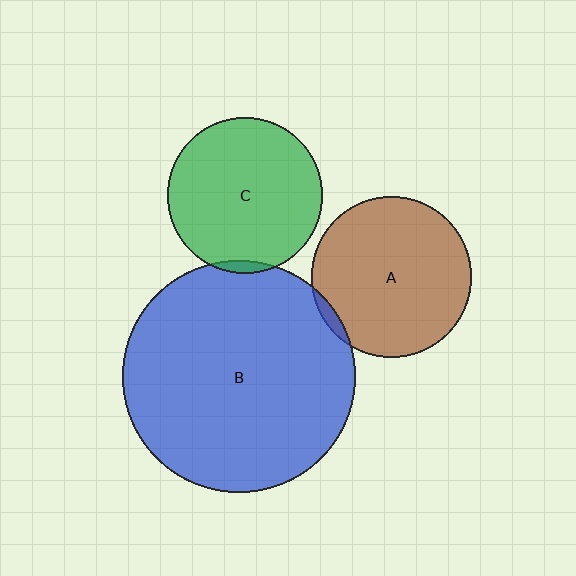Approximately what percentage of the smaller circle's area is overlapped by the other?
Approximately 5%.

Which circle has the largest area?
Circle B (blue).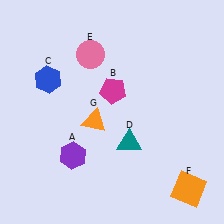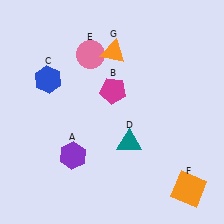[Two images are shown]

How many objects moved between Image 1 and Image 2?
1 object moved between the two images.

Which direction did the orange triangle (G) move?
The orange triangle (G) moved up.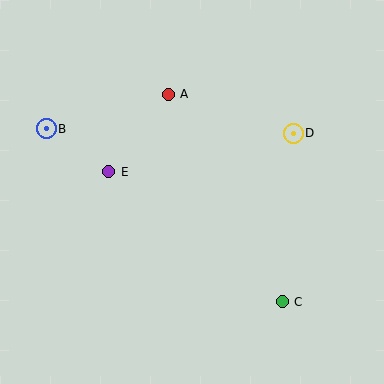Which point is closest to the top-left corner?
Point B is closest to the top-left corner.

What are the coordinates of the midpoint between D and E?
The midpoint between D and E is at (201, 153).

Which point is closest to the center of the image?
Point E at (109, 172) is closest to the center.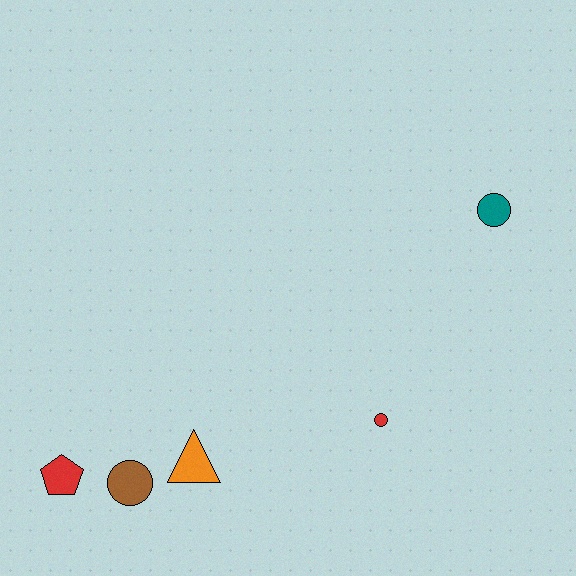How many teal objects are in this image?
There is 1 teal object.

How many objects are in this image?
There are 5 objects.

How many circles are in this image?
There are 3 circles.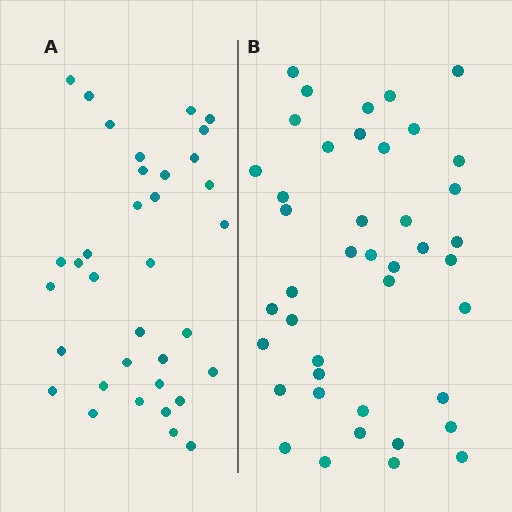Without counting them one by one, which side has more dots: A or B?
Region B (the right region) has more dots.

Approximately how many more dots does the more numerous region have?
Region B has roughly 8 or so more dots than region A.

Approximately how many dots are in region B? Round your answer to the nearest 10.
About 40 dots. (The exact count is 42, which rounds to 40.)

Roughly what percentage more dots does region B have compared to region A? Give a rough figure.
About 20% more.